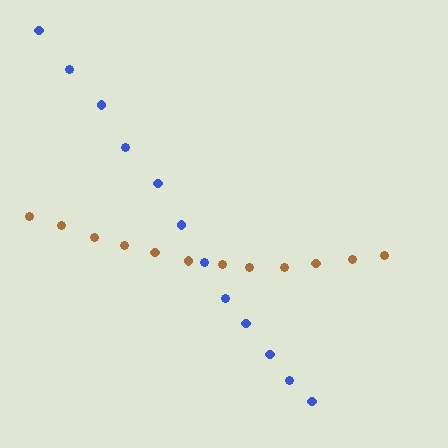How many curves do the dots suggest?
There are 2 distinct paths.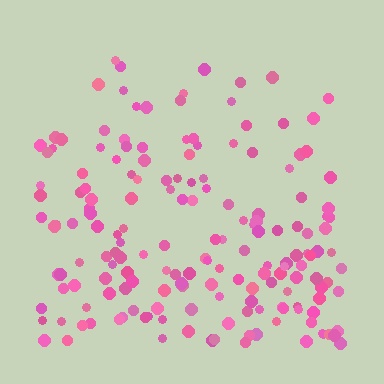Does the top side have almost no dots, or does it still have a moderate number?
Still a moderate number, just noticeably fewer than the bottom.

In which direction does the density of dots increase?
From top to bottom, with the bottom side densest.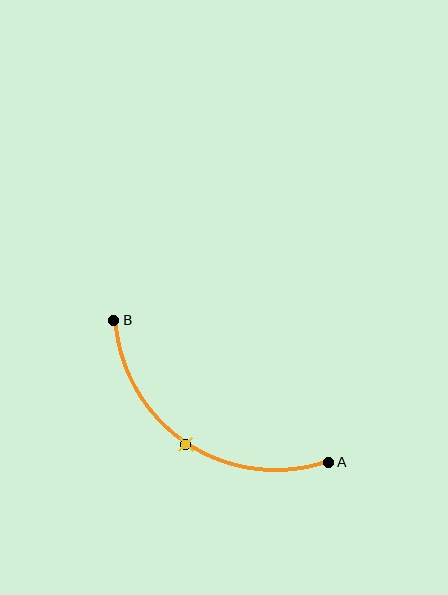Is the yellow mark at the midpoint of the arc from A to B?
Yes. The yellow mark lies on the arc at equal arc-length from both A and B — it is the arc midpoint.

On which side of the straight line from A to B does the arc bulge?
The arc bulges below the straight line connecting A and B.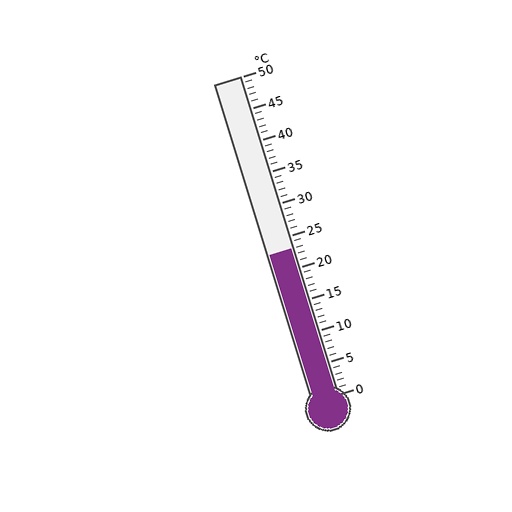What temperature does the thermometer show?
The thermometer shows approximately 23°C.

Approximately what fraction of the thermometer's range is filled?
The thermometer is filled to approximately 45% of its range.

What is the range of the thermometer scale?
The thermometer scale ranges from 0°C to 50°C.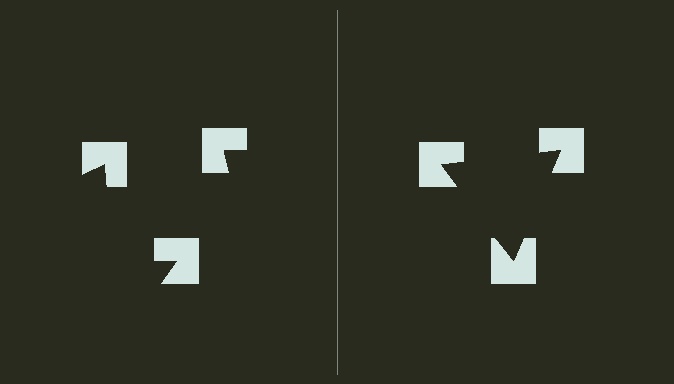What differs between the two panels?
The notched squares are positioned identically on both sides; only the wedge orientations differ. On the right they align to a triangle; on the left they are misaligned.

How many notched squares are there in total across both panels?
6 — 3 on each side.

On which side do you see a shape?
An illusory triangle appears on the right side. On the left side the wedge cuts are rotated, so no coherent shape forms.